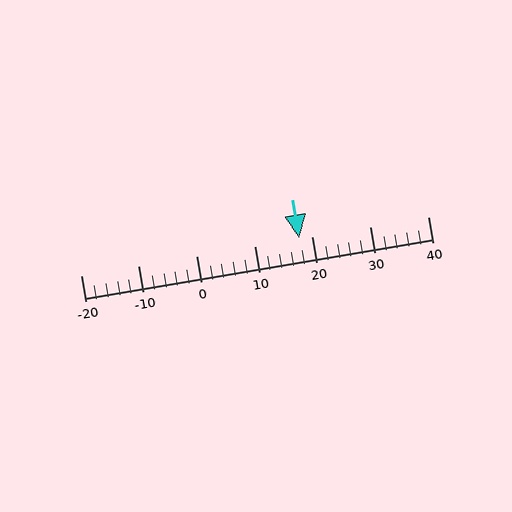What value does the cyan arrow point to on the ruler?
The cyan arrow points to approximately 18.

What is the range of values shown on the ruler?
The ruler shows values from -20 to 40.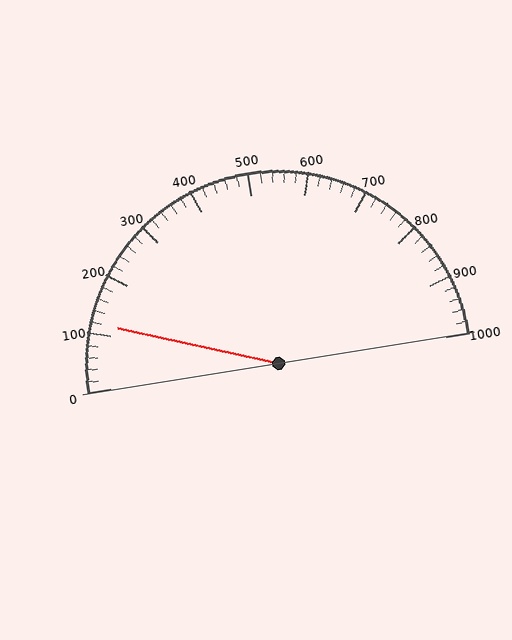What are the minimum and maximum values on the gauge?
The gauge ranges from 0 to 1000.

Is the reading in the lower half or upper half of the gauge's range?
The reading is in the lower half of the range (0 to 1000).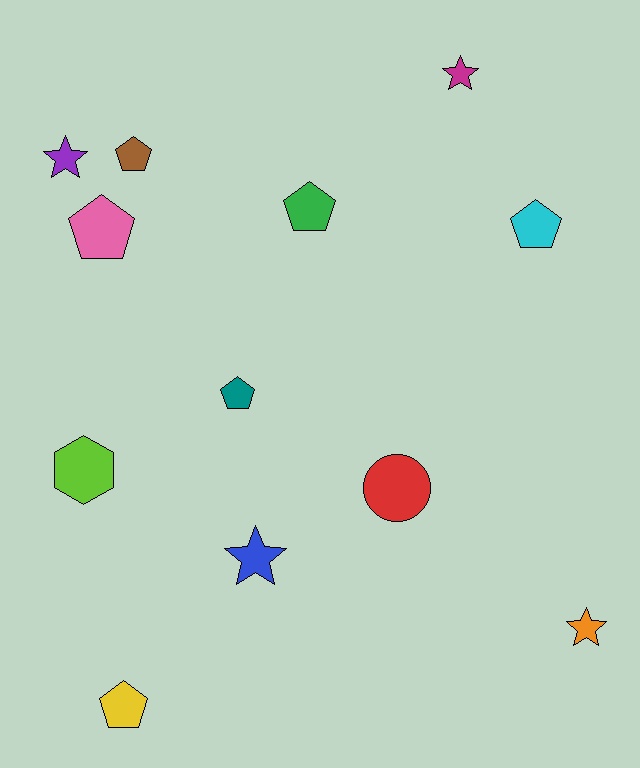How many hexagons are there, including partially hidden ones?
There is 1 hexagon.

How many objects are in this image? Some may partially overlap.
There are 12 objects.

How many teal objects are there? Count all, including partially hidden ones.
There is 1 teal object.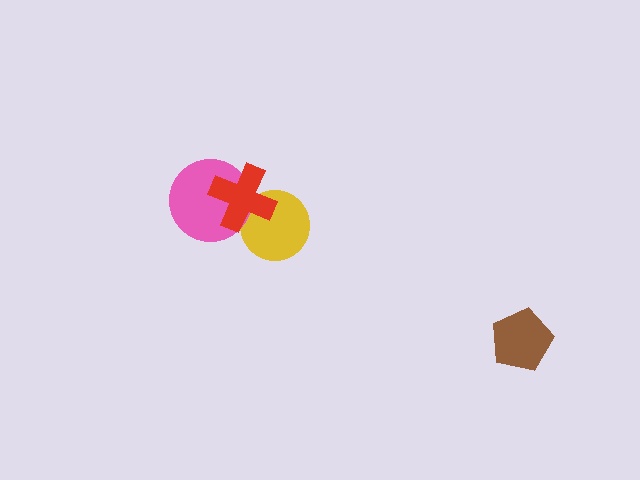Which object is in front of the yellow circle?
The red cross is in front of the yellow circle.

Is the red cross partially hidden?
No, no other shape covers it.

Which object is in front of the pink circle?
The red cross is in front of the pink circle.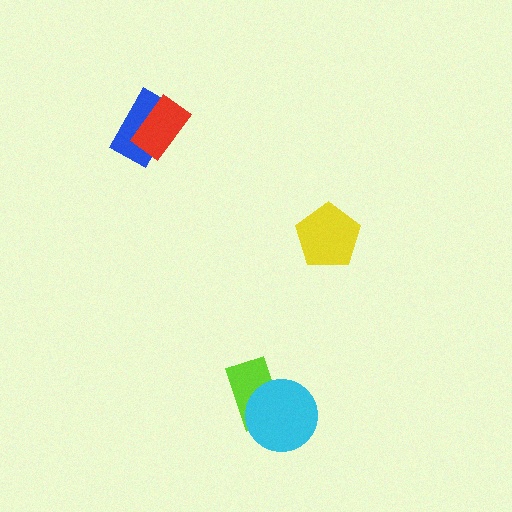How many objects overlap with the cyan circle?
1 object overlaps with the cyan circle.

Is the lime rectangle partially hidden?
Yes, it is partially covered by another shape.